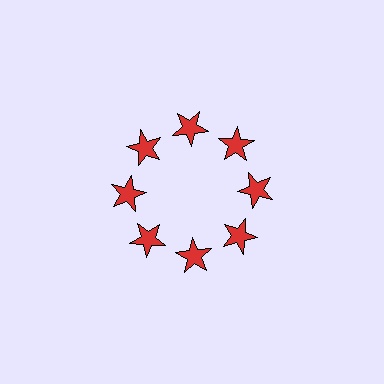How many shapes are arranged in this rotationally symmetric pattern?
There are 8 shapes, arranged in 8 groups of 1.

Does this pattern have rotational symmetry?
Yes, this pattern has 8-fold rotational symmetry. It looks the same after rotating 45 degrees around the center.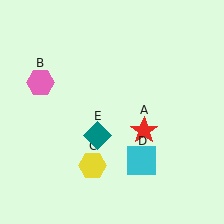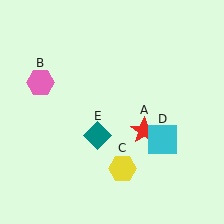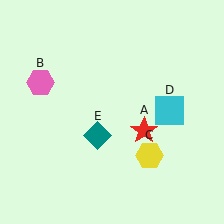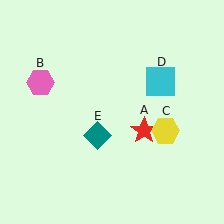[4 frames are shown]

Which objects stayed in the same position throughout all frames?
Red star (object A) and pink hexagon (object B) and teal diamond (object E) remained stationary.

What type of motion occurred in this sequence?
The yellow hexagon (object C), cyan square (object D) rotated counterclockwise around the center of the scene.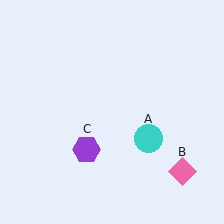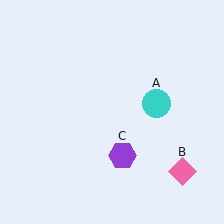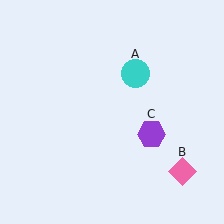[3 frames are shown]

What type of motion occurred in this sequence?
The cyan circle (object A), purple hexagon (object C) rotated counterclockwise around the center of the scene.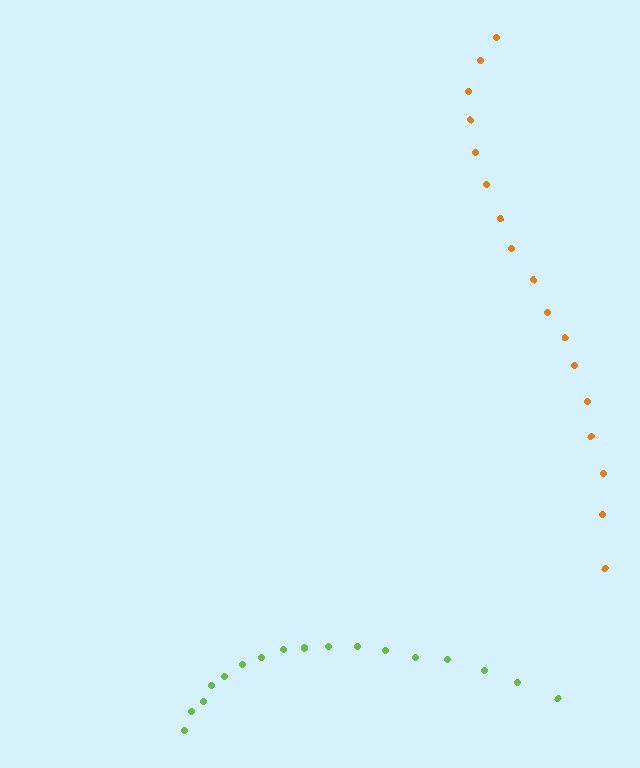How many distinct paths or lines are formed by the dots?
There are 2 distinct paths.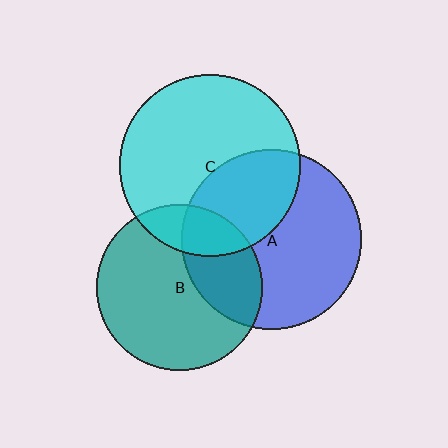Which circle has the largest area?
Circle C (cyan).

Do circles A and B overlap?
Yes.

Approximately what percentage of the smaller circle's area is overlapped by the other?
Approximately 30%.